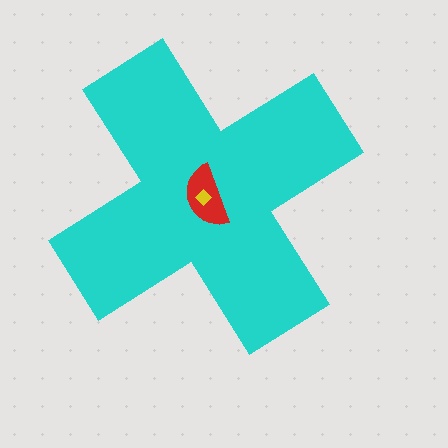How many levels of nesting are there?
3.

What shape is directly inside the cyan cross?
The red semicircle.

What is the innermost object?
The yellow diamond.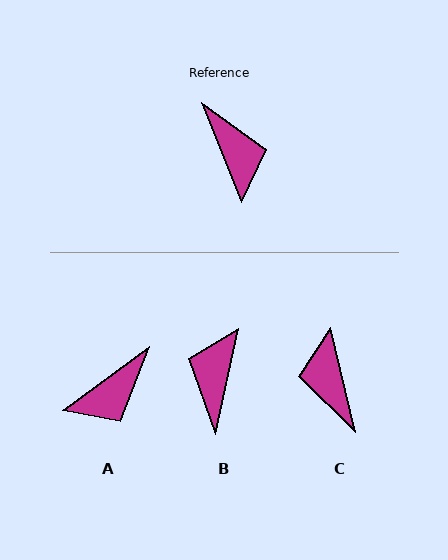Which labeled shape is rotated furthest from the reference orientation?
C, about 172 degrees away.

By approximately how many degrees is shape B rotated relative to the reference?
Approximately 146 degrees counter-clockwise.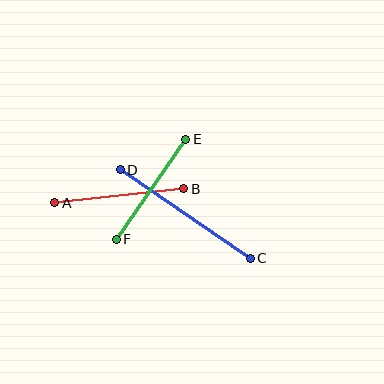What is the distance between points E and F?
The distance is approximately 122 pixels.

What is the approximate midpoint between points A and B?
The midpoint is at approximately (119, 196) pixels.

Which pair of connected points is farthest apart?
Points C and D are farthest apart.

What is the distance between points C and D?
The distance is approximately 157 pixels.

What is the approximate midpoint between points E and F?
The midpoint is at approximately (151, 189) pixels.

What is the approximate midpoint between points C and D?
The midpoint is at approximately (185, 214) pixels.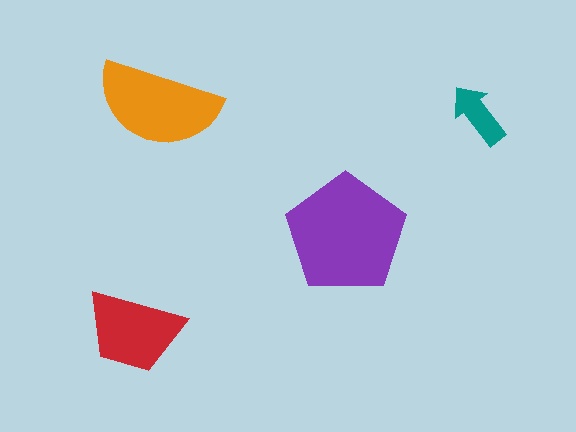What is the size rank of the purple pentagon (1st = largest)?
1st.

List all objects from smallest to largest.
The teal arrow, the red trapezoid, the orange semicircle, the purple pentagon.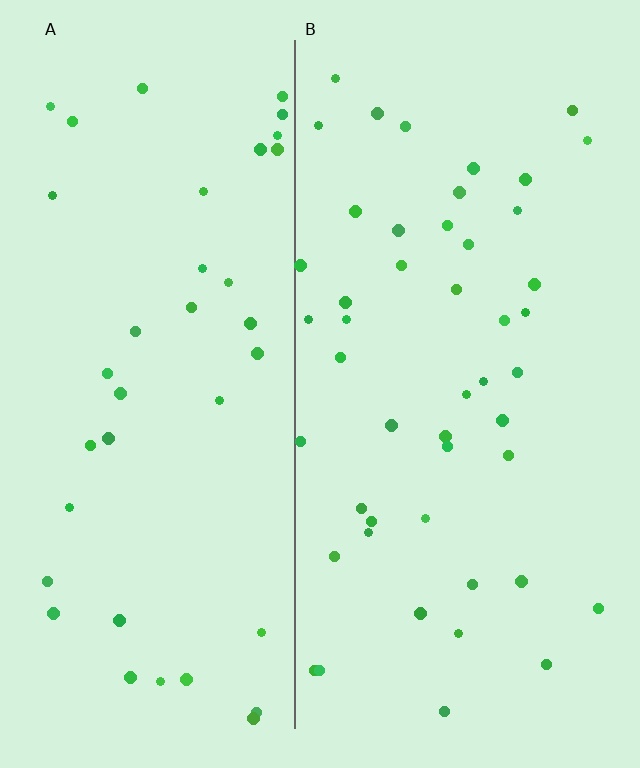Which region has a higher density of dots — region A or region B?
B (the right).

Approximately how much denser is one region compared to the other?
Approximately 1.3× — region B over region A.